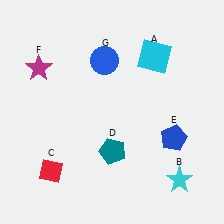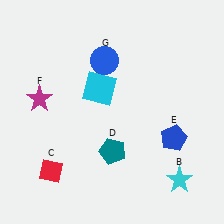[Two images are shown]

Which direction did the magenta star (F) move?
The magenta star (F) moved down.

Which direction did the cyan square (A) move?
The cyan square (A) moved left.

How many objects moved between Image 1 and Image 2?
2 objects moved between the two images.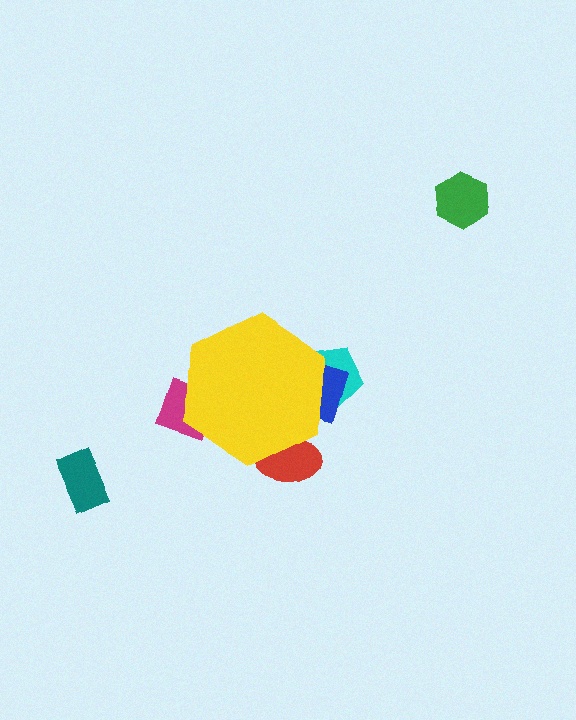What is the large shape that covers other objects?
A yellow hexagon.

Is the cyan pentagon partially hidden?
Yes, the cyan pentagon is partially hidden behind the yellow hexagon.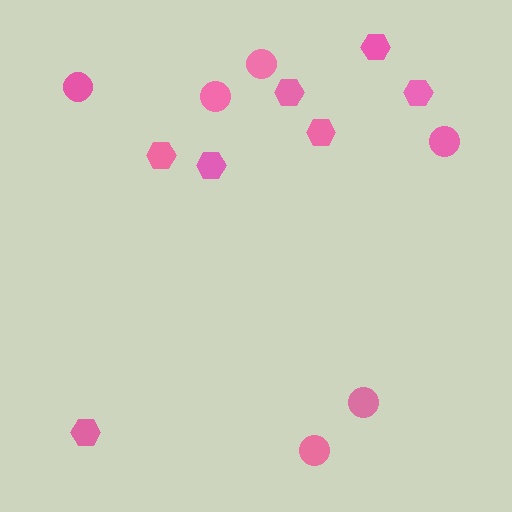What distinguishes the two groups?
There are 2 groups: one group of circles (6) and one group of hexagons (7).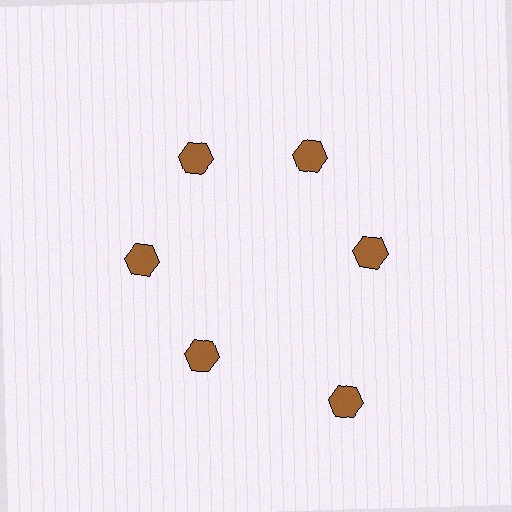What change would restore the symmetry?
The symmetry would be restored by moving it inward, back onto the ring so that all 6 hexagons sit at equal angles and equal distance from the center.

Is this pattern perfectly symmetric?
No. The 6 brown hexagons are arranged in a ring, but one element near the 5 o'clock position is pushed outward from the center, breaking the 6-fold rotational symmetry.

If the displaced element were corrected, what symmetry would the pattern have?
It would have 6-fold rotational symmetry — the pattern would map onto itself every 60 degrees.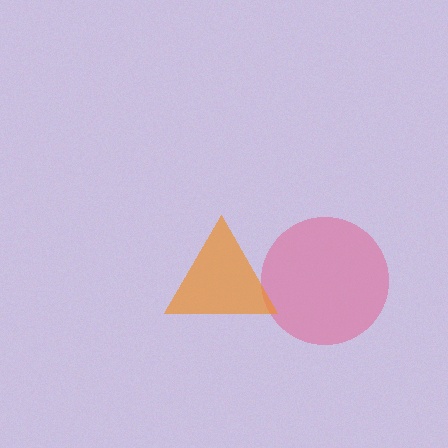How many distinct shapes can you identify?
There are 2 distinct shapes: a pink circle, an orange triangle.